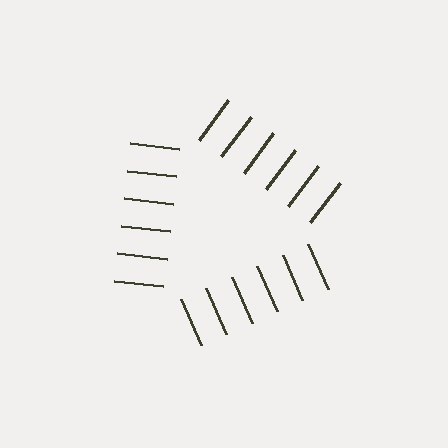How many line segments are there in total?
18 — 6 along each of the 3 edges.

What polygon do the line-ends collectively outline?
An illusory triangle — the line segments terminate on its edges but no continuous stroke is drawn.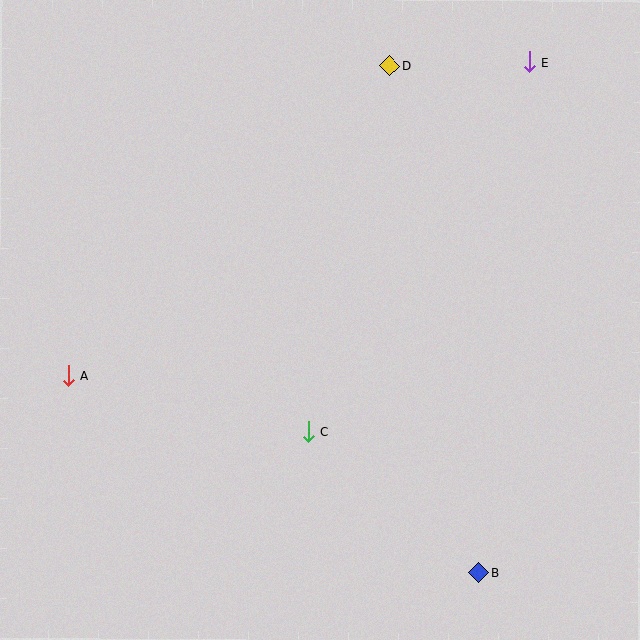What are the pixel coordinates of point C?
Point C is at (308, 432).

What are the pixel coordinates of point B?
Point B is at (479, 573).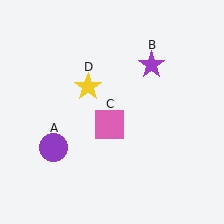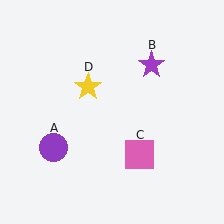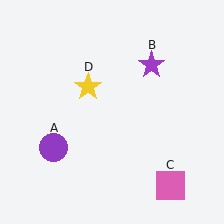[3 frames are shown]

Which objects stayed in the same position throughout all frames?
Purple circle (object A) and purple star (object B) and yellow star (object D) remained stationary.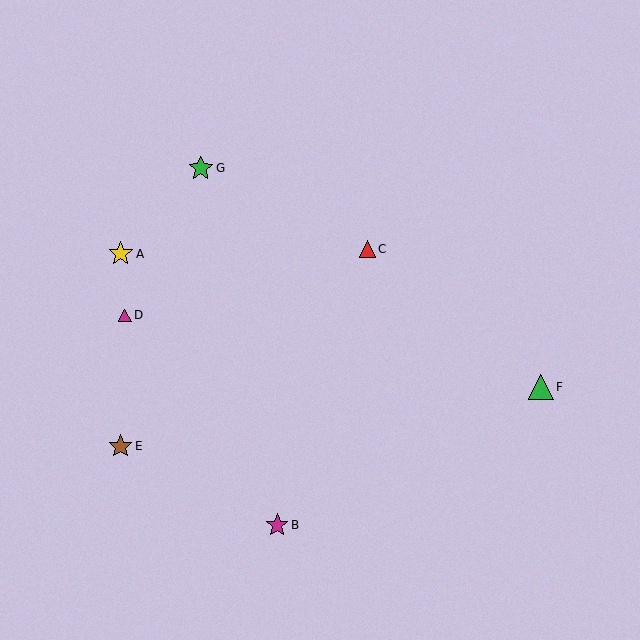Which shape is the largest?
The green triangle (labeled F) is the largest.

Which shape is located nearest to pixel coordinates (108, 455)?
The brown star (labeled E) at (120, 446) is nearest to that location.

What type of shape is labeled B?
Shape B is a magenta star.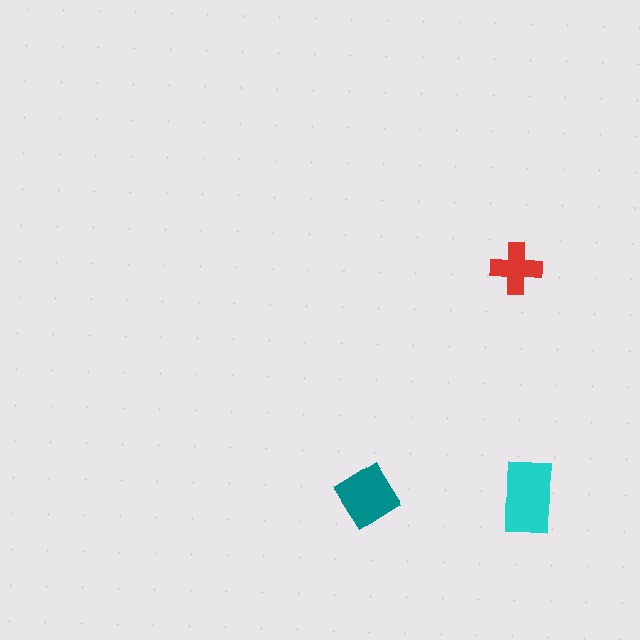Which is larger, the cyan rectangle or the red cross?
The cyan rectangle.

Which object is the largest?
The cyan rectangle.